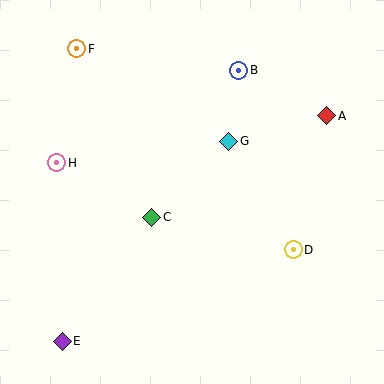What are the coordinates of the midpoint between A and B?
The midpoint between A and B is at (283, 93).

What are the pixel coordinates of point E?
Point E is at (62, 341).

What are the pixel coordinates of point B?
Point B is at (239, 70).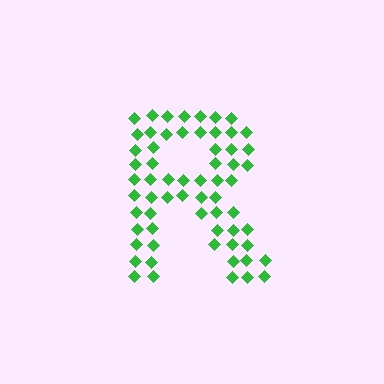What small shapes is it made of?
It is made of small diamonds.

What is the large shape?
The large shape is the letter R.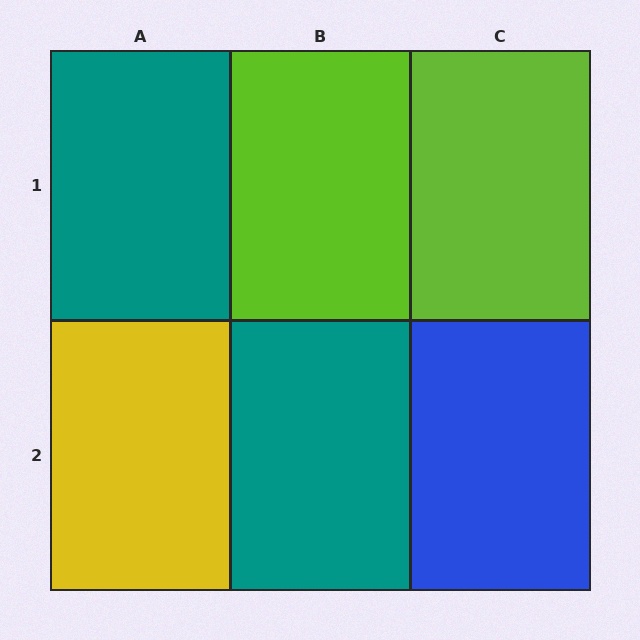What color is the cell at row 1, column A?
Teal.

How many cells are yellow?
1 cell is yellow.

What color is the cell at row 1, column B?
Lime.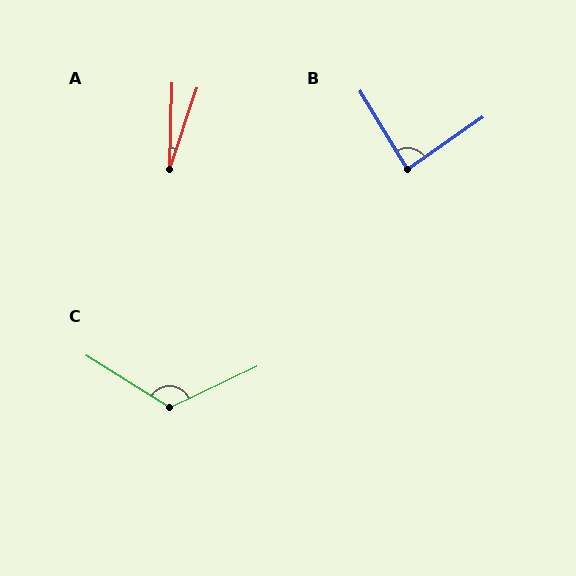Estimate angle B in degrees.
Approximately 87 degrees.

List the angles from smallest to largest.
A (17°), B (87°), C (123°).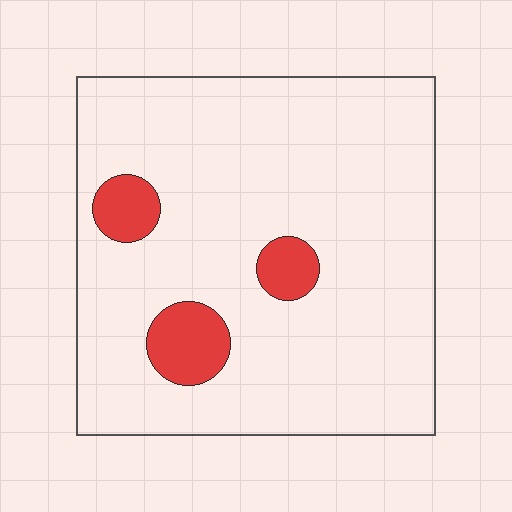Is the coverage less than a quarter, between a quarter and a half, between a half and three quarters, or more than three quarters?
Less than a quarter.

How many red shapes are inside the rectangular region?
3.